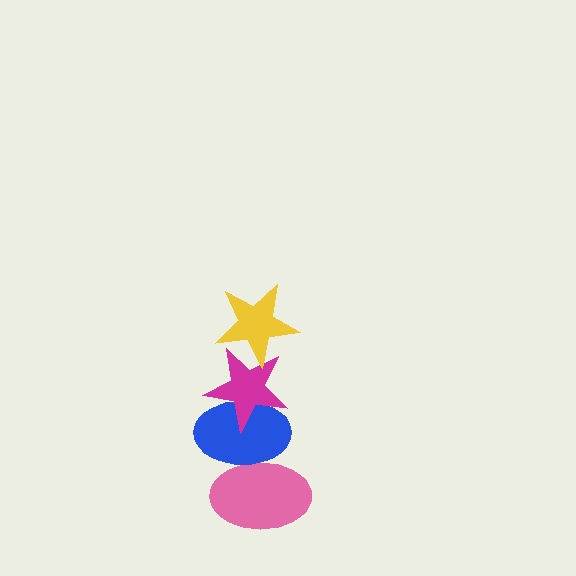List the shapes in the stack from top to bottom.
From top to bottom: the yellow star, the magenta star, the blue ellipse, the pink ellipse.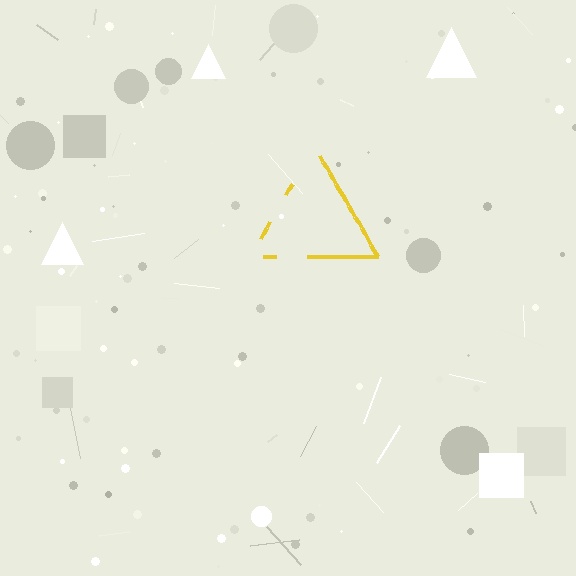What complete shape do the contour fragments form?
The contour fragments form a triangle.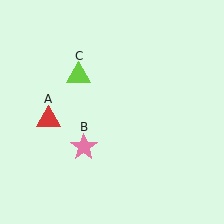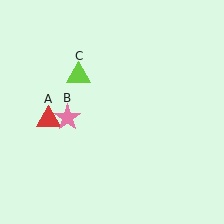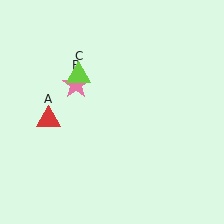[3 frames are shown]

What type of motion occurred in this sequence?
The pink star (object B) rotated clockwise around the center of the scene.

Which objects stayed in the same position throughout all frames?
Red triangle (object A) and lime triangle (object C) remained stationary.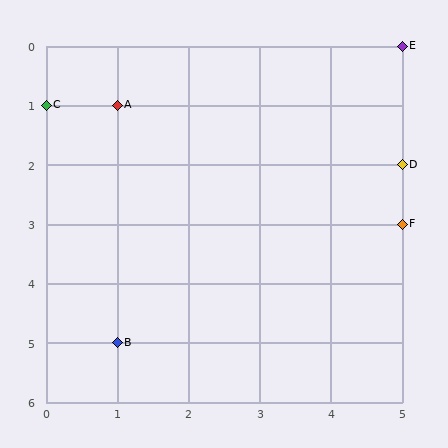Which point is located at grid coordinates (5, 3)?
Point F is at (5, 3).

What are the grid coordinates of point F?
Point F is at grid coordinates (5, 3).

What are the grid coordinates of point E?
Point E is at grid coordinates (5, 0).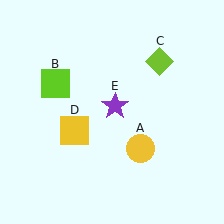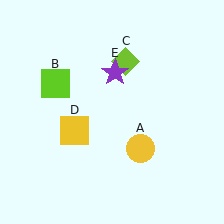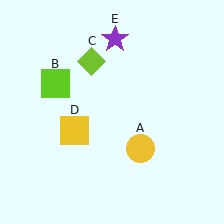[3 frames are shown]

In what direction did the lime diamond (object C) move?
The lime diamond (object C) moved left.